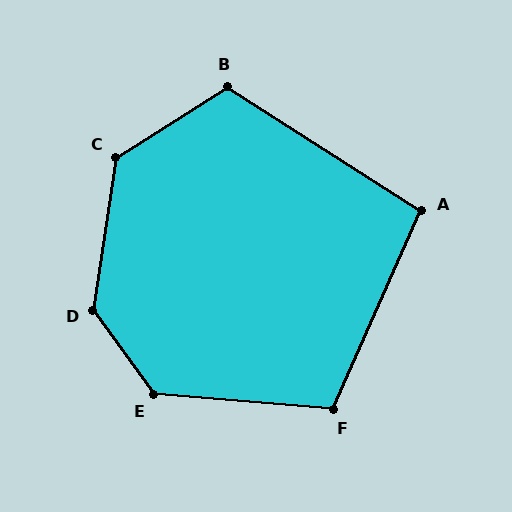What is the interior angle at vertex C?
Approximately 131 degrees (obtuse).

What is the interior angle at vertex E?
Approximately 131 degrees (obtuse).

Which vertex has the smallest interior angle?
A, at approximately 99 degrees.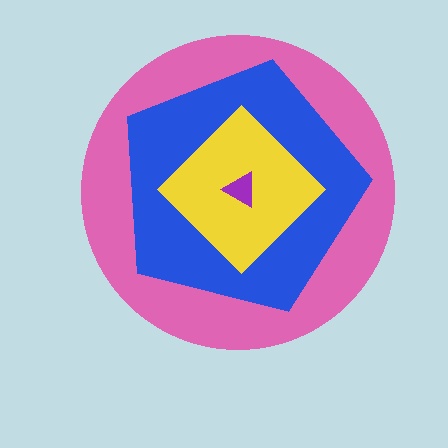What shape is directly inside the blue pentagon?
The yellow diamond.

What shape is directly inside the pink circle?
The blue pentagon.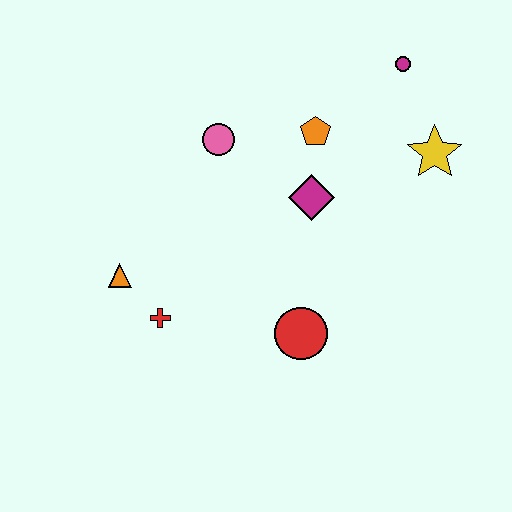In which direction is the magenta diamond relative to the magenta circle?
The magenta diamond is below the magenta circle.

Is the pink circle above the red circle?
Yes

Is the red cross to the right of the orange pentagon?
No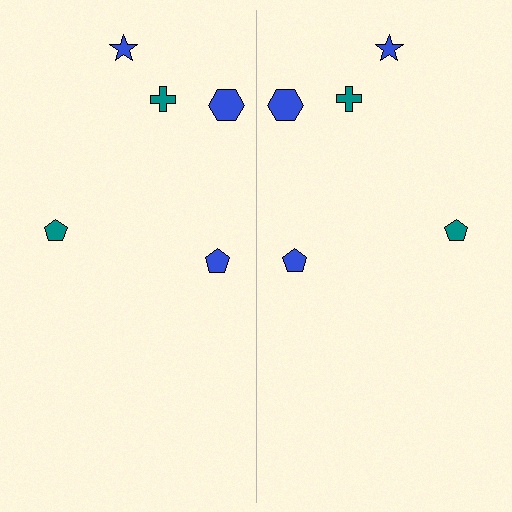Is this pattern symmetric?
Yes, this pattern has bilateral (reflection) symmetry.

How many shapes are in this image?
There are 10 shapes in this image.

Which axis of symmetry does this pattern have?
The pattern has a vertical axis of symmetry running through the center of the image.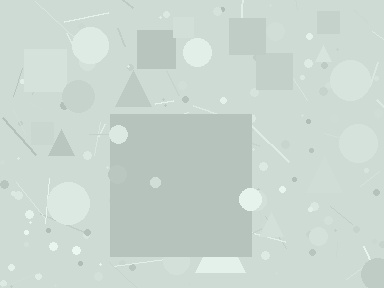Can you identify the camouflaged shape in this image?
The camouflaged shape is a square.